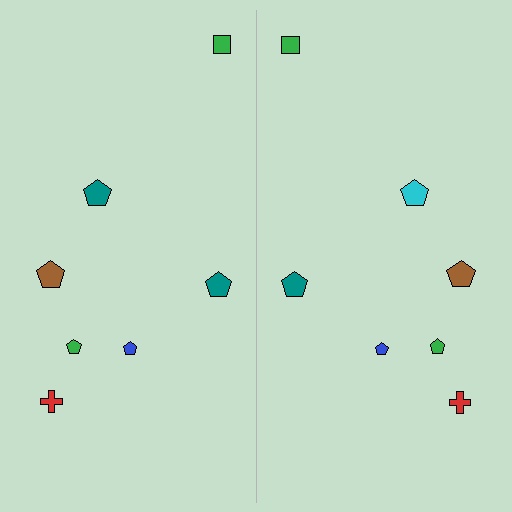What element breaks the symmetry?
The cyan pentagon on the right side breaks the symmetry — its mirror counterpart is teal.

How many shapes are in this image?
There are 14 shapes in this image.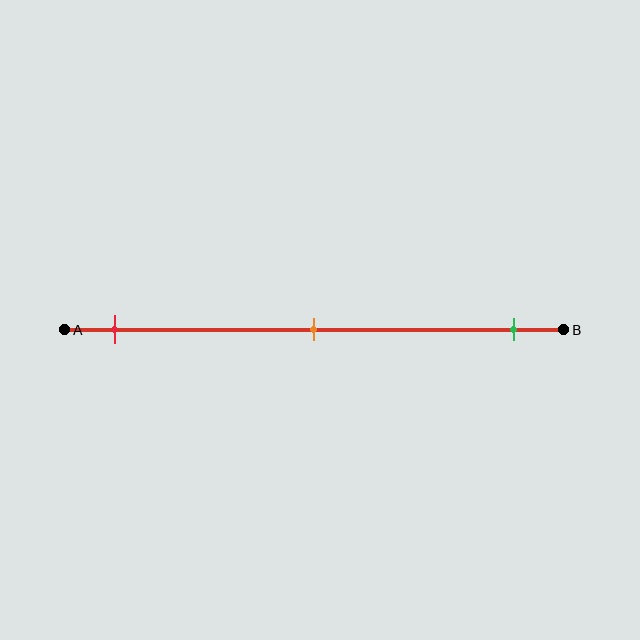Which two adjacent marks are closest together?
The red and orange marks are the closest adjacent pair.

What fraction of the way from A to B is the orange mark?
The orange mark is approximately 50% (0.5) of the way from A to B.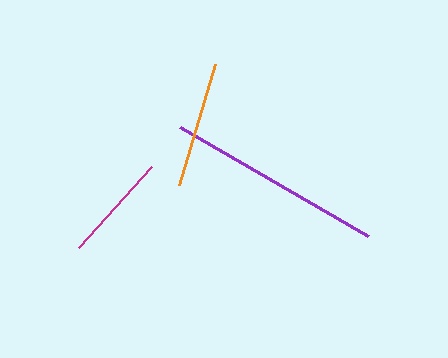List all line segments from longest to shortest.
From longest to shortest: purple, orange, magenta.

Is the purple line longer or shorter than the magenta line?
The purple line is longer than the magenta line.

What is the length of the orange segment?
The orange segment is approximately 126 pixels long.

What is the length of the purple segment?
The purple segment is approximately 217 pixels long.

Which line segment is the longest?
The purple line is the longest at approximately 217 pixels.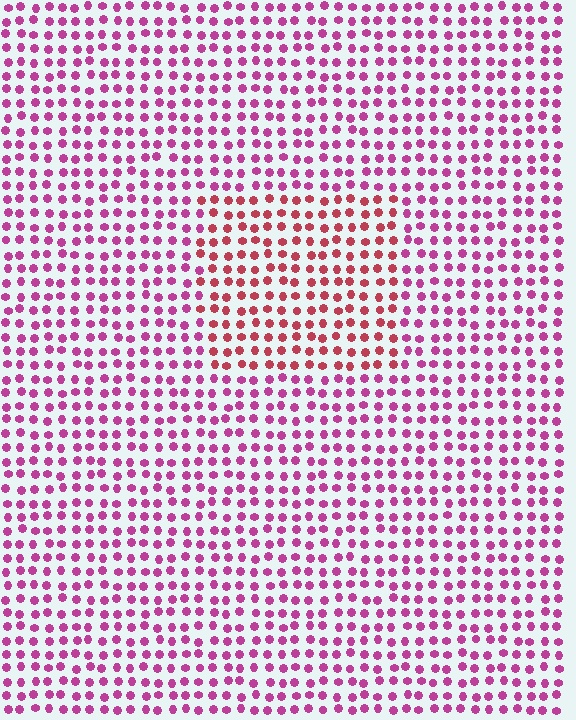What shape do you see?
I see a rectangle.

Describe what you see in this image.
The image is filled with small magenta elements in a uniform arrangement. A rectangle-shaped region is visible where the elements are tinted to a slightly different hue, forming a subtle color boundary.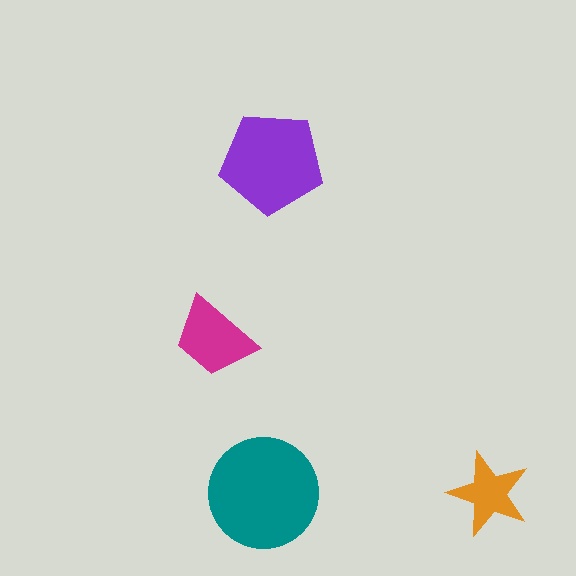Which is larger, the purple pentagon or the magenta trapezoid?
The purple pentagon.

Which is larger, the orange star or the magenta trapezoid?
The magenta trapezoid.